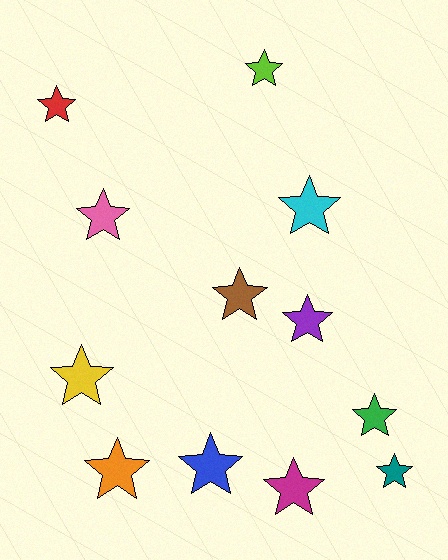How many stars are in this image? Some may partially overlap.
There are 12 stars.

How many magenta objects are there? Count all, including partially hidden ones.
There is 1 magenta object.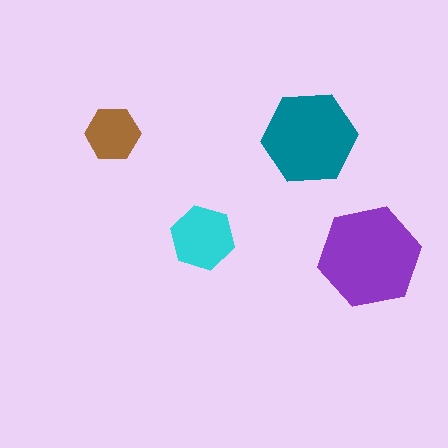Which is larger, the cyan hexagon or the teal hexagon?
The teal one.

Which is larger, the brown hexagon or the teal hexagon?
The teal one.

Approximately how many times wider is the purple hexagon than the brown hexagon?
About 2 times wider.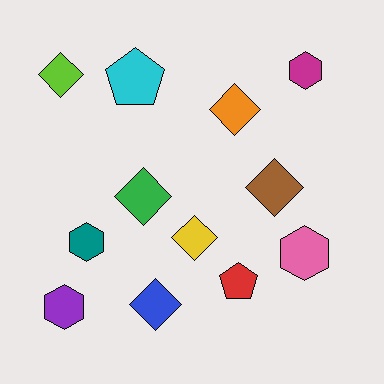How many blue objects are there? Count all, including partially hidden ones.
There is 1 blue object.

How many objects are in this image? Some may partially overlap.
There are 12 objects.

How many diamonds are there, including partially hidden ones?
There are 6 diamonds.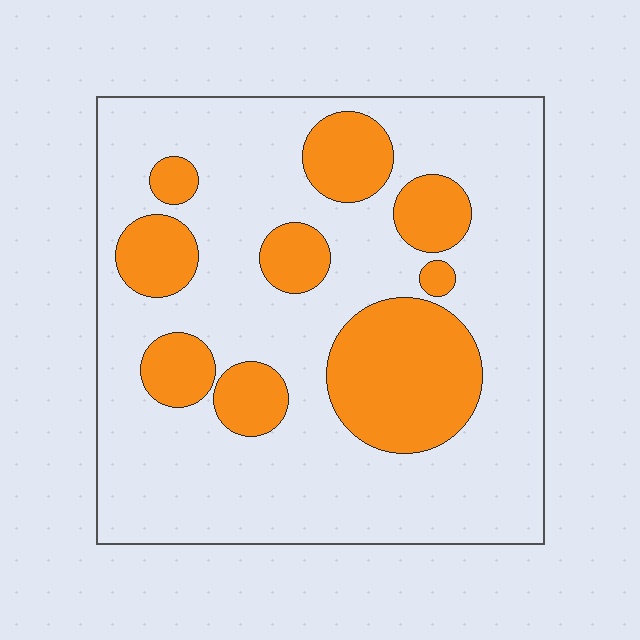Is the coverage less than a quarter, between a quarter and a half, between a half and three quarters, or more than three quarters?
Between a quarter and a half.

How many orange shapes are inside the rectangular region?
9.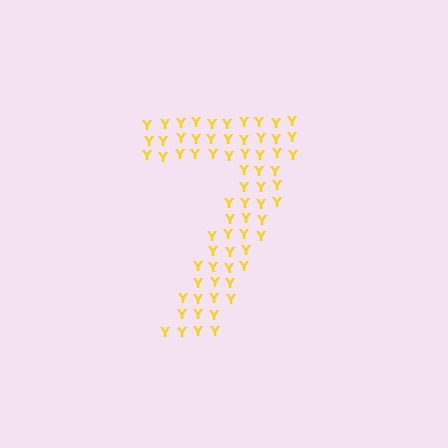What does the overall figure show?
The overall figure shows the digit 7.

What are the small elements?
The small elements are letter Y's.